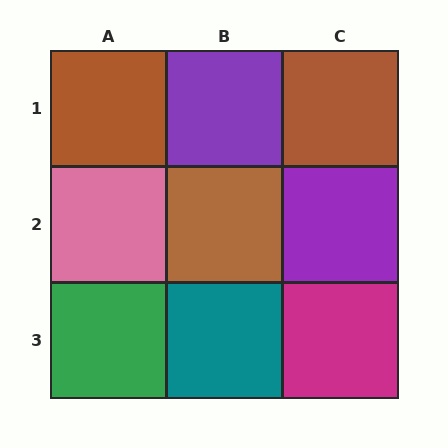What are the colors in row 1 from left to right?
Brown, purple, brown.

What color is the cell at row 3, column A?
Green.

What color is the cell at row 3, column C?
Magenta.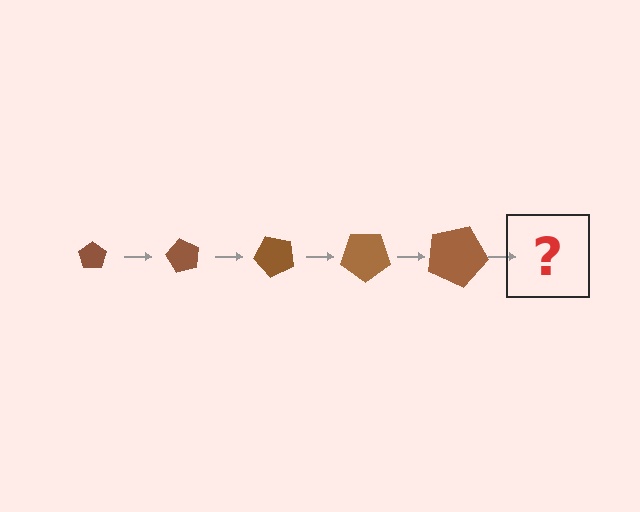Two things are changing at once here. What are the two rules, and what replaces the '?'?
The two rules are that the pentagon grows larger each step and it rotates 60 degrees each step. The '?' should be a pentagon, larger than the previous one and rotated 300 degrees from the start.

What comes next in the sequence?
The next element should be a pentagon, larger than the previous one and rotated 300 degrees from the start.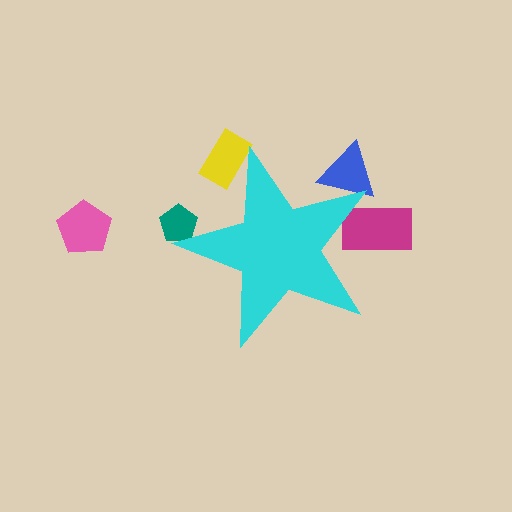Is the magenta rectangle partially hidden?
Yes, the magenta rectangle is partially hidden behind the cyan star.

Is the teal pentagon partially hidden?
Yes, the teal pentagon is partially hidden behind the cyan star.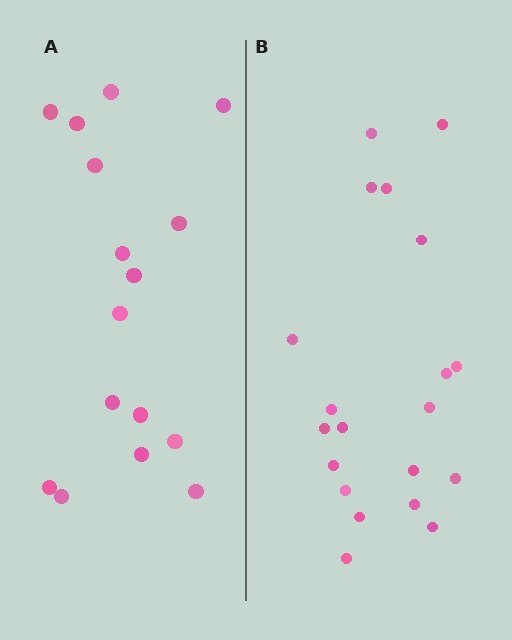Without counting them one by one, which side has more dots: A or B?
Region B (the right region) has more dots.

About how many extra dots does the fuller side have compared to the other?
Region B has about 4 more dots than region A.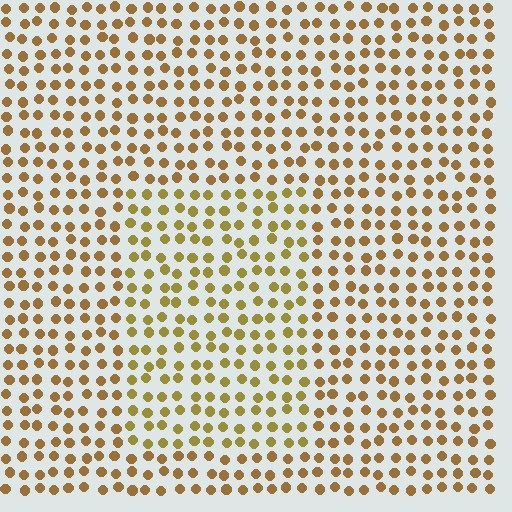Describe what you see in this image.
The image is filled with small brown elements in a uniform arrangement. A rectangle-shaped region is visible where the elements are tinted to a slightly different hue, forming a subtle color boundary.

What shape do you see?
I see a rectangle.